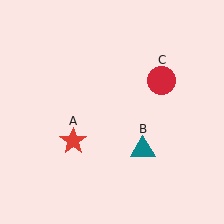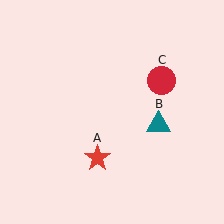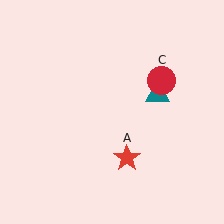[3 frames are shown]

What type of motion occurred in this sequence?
The red star (object A), teal triangle (object B) rotated counterclockwise around the center of the scene.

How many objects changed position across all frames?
2 objects changed position: red star (object A), teal triangle (object B).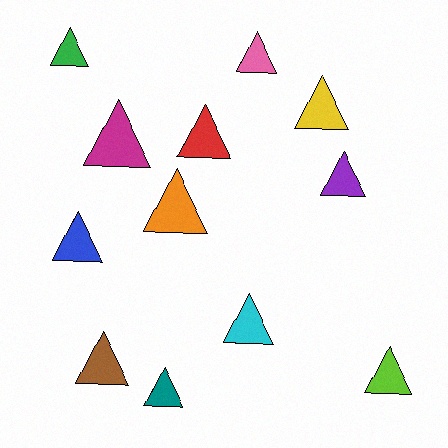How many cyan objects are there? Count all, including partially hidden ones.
There is 1 cyan object.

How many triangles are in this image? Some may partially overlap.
There are 12 triangles.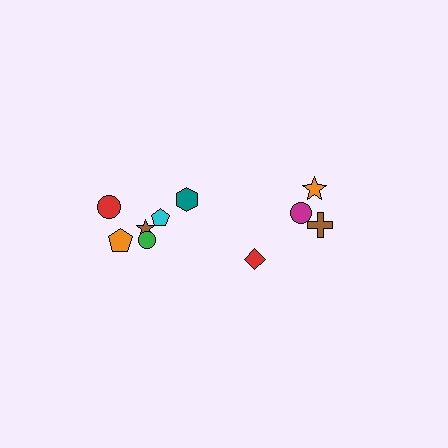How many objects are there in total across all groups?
There are 10 objects.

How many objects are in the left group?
There are 6 objects.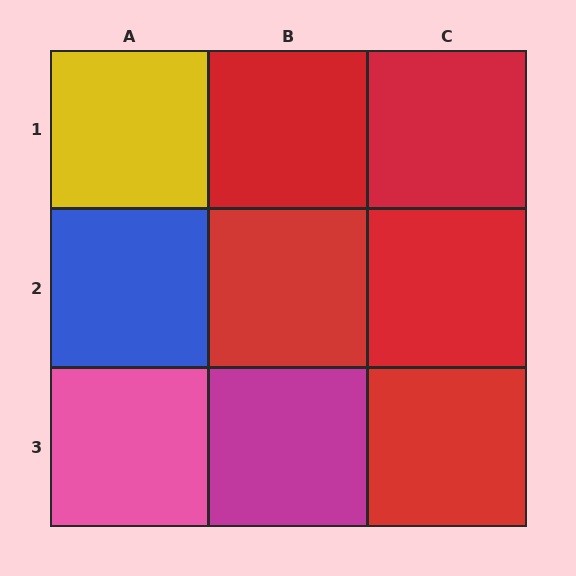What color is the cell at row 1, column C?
Red.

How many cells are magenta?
1 cell is magenta.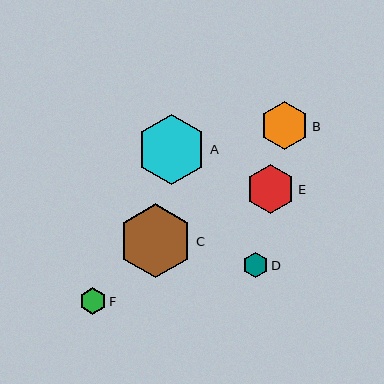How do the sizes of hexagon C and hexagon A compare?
Hexagon C and hexagon A are approximately the same size.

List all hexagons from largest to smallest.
From largest to smallest: C, A, E, B, F, D.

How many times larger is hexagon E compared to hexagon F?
Hexagon E is approximately 1.8 times the size of hexagon F.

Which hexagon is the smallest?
Hexagon D is the smallest with a size of approximately 26 pixels.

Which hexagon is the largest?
Hexagon C is the largest with a size of approximately 74 pixels.